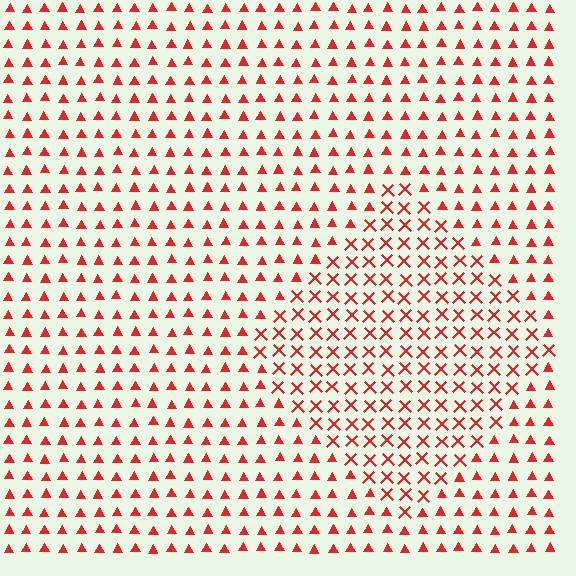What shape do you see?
I see a diamond.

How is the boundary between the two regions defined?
The boundary is defined by a change in element shape: X marks inside vs. triangles outside. All elements share the same color and spacing.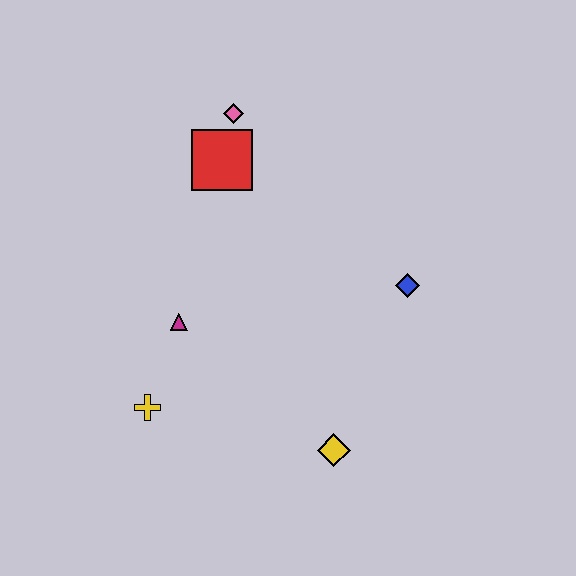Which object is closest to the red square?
The pink diamond is closest to the red square.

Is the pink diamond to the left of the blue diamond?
Yes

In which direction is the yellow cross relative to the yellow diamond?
The yellow cross is to the left of the yellow diamond.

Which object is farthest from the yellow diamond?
The pink diamond is farthest from the yellow diamond.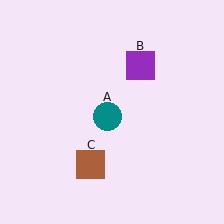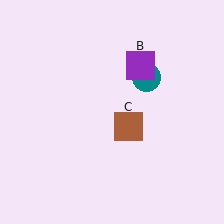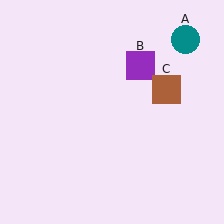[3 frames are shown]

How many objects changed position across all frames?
2 objects changed position: teal circle (object A), brown square (object C).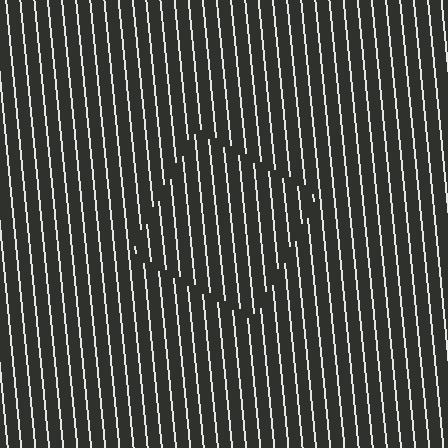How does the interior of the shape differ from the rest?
The interior of the shape contains the same grating, shifted by half a period — the contour is defined by the phase discontinuity where line-ends from the inner and outer gratings abut.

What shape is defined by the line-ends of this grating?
An illusory square. The interior of the shape contains the same grating, shifted by half a period — the contour is defined by the phase discontinuity where line-ends from the inner and outer gratings abut.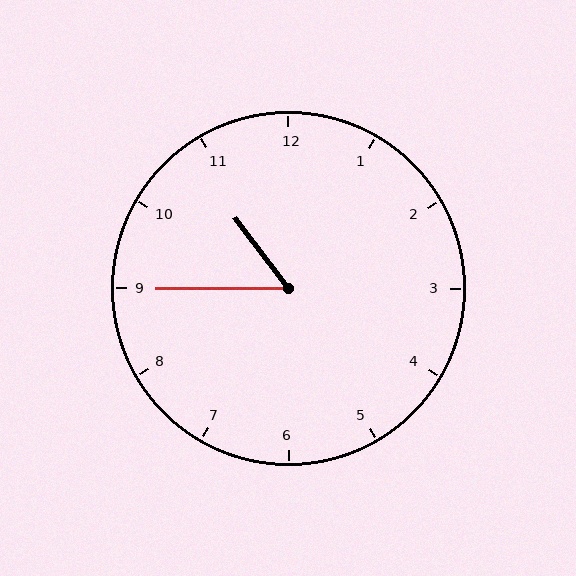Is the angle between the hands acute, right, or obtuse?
It is acute.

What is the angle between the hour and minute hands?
Approximately 52 degrees.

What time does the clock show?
10:45.